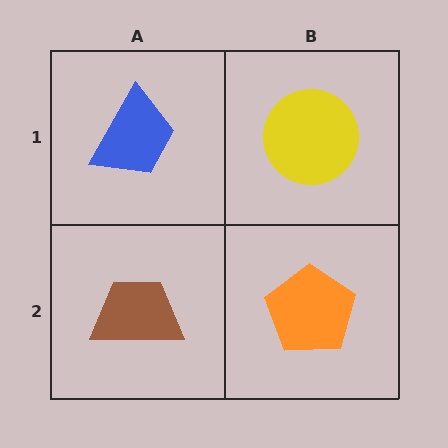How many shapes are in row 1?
2 shapes.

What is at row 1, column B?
A yellow circle.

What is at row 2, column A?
A brown trapezoid.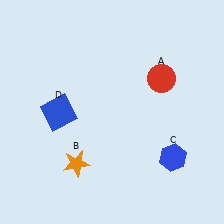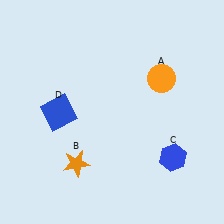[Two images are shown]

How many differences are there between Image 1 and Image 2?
There is 1 difference between the two images.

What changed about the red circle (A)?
In Image 1, A is red. In Image 2, it changed to orange.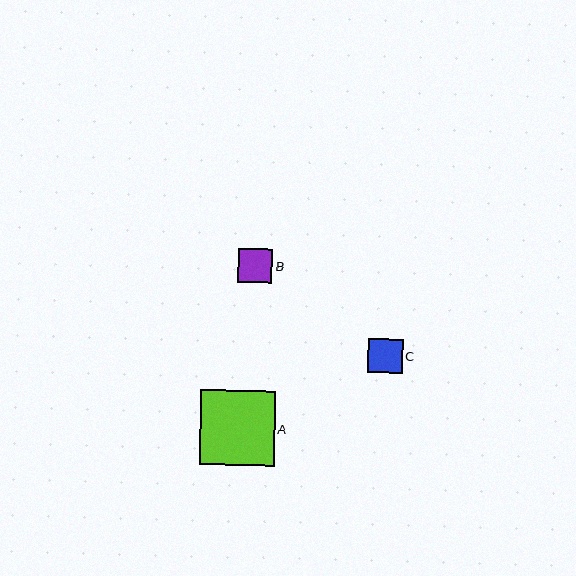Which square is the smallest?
Square B is the smallest with a size of approximately 34 pixels.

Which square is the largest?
Square A is the largest with a size of approximately 75 pixels.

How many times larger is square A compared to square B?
Square A is approximately 2.2 times the size of square B.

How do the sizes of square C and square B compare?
Square C and square B are approximately the same size.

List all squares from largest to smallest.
From largest to smallest: A, C, B.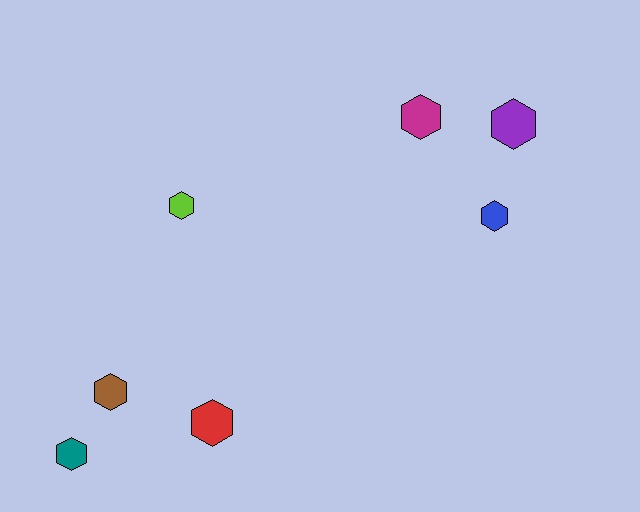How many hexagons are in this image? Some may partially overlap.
There are 7 hexagons.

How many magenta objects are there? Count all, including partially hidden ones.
There is 1 magenta object.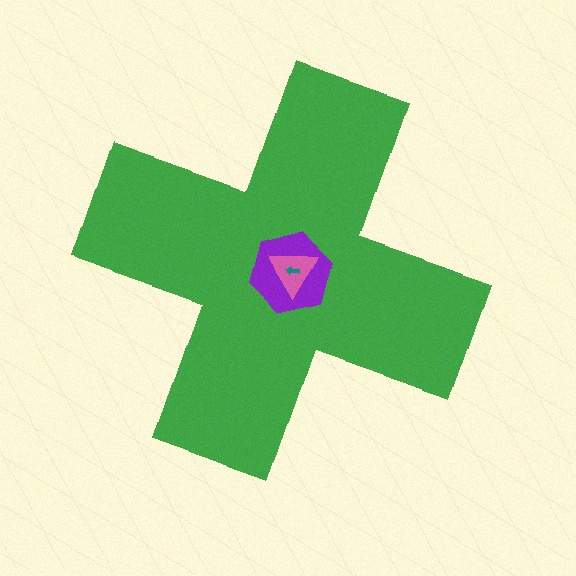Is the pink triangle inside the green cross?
Yes.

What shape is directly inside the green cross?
The purple hexagon.